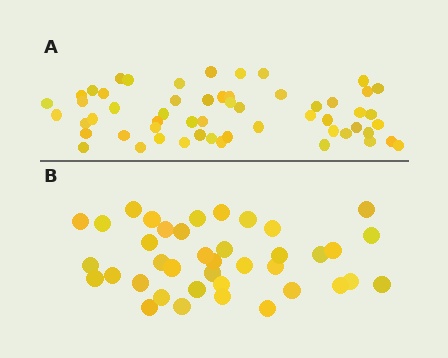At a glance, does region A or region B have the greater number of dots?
Region A (the top region) has more dots.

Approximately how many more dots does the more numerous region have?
Region A has approximately 15 more dots than region B.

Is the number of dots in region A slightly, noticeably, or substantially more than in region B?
Region A has noticeably more, but not dramatically so. The ratio is roughly 1.4 to 1.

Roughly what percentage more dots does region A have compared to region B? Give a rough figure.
About 45% more.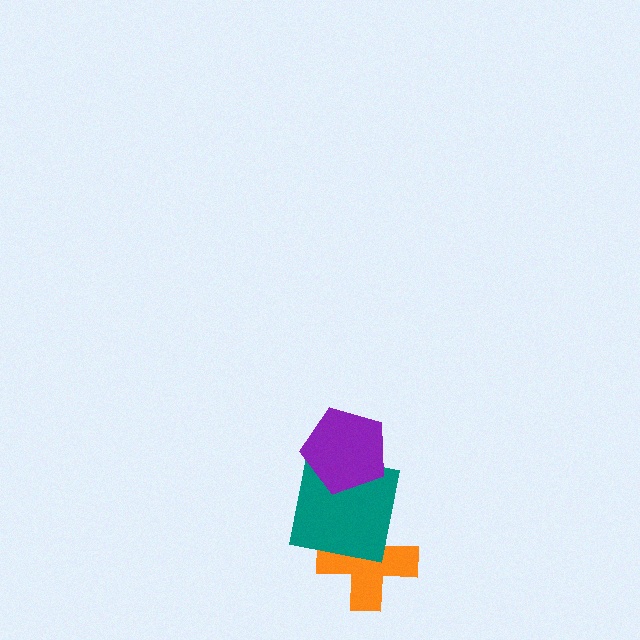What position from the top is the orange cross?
The orange cross is 3rd from the top.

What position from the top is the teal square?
The teal square is 2nd from the top.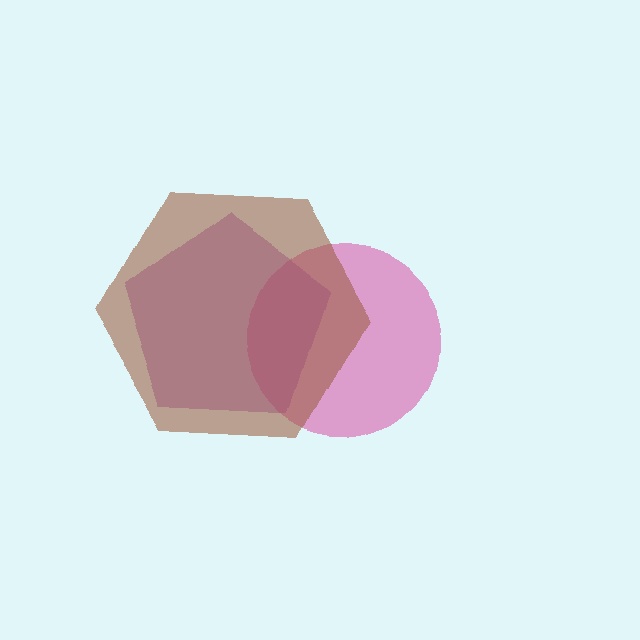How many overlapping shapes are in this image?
There are 3 overlapping shapes in the image.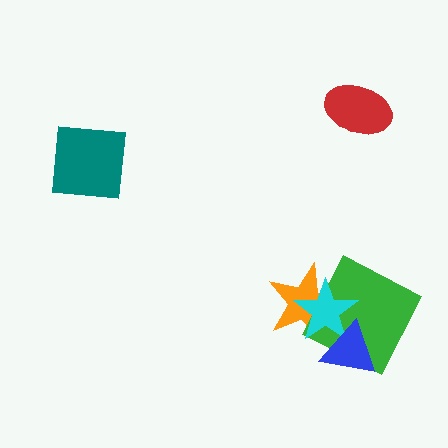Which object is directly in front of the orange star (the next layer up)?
The green square is directly in front of the orange star.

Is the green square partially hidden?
Yes, it is partially covered by another shape.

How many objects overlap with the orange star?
3 objects overlap with the orange star.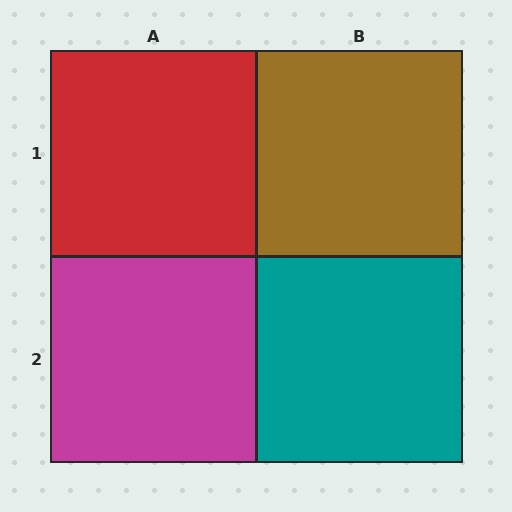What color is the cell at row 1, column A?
Red.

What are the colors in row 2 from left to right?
Magenta, teal.